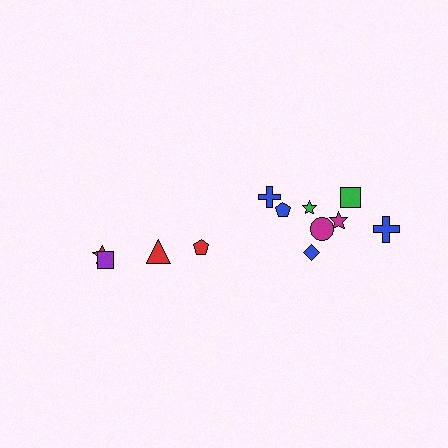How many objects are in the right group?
There are 8 objects.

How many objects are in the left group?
There are 4 objects.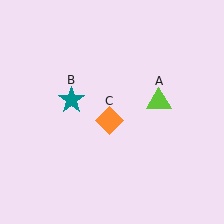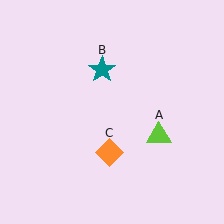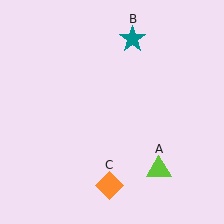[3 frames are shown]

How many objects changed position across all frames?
3 objects changed position: lime triangle (object A), teal star (object B), orange diamond (object C).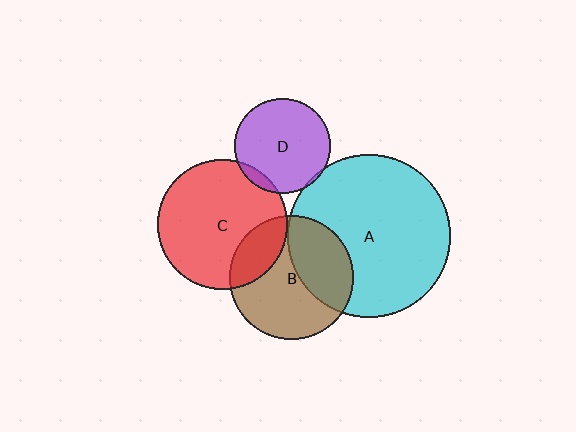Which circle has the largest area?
Circle A (cyan).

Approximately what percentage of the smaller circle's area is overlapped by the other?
Approximately 5%.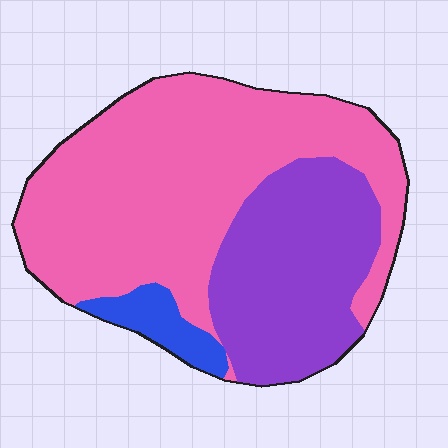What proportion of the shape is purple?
Purple covers 33% of the shape.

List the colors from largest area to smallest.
From largest to smallest: pink, purple, blue.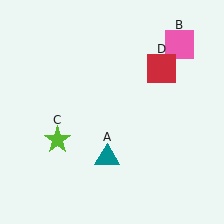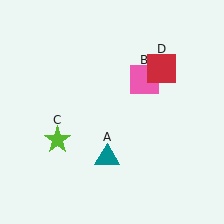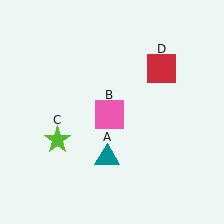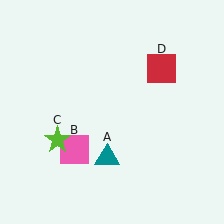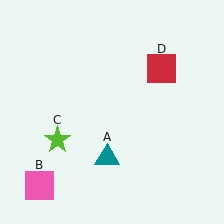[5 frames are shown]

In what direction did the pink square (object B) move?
The pink square (object B) moved down and to the left.